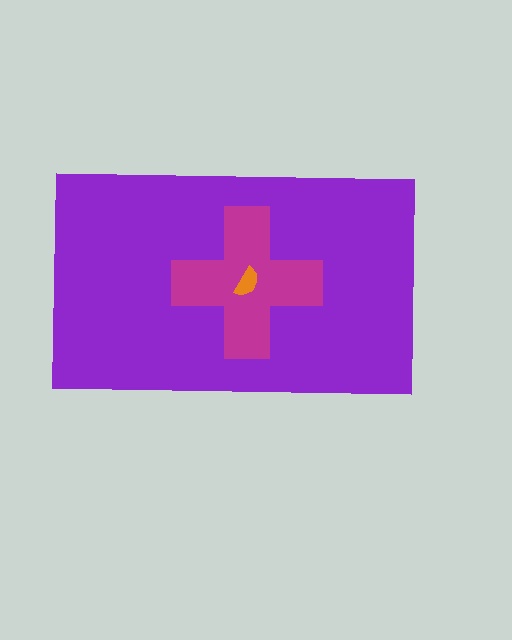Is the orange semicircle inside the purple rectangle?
Yes.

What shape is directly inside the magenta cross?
The orange semicircle.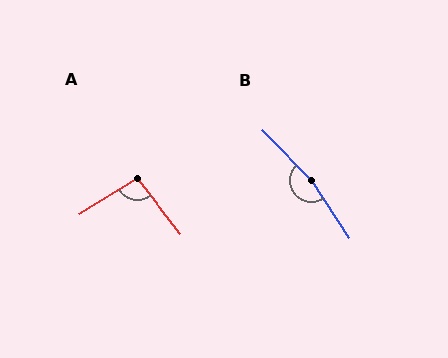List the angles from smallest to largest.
A (96°), B (169°).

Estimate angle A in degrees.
Approximately 96 degrees.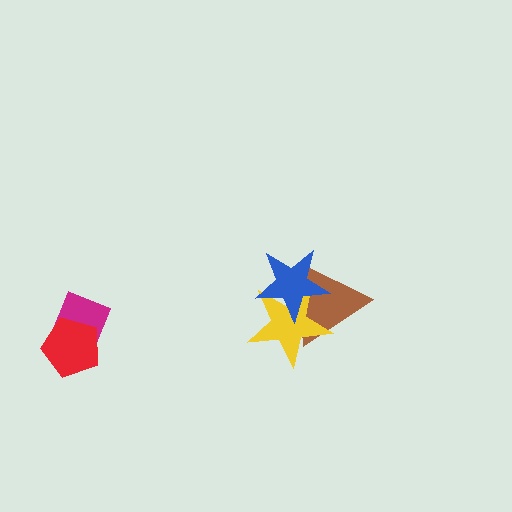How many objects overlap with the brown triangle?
2 objects overlap with the brown triangle.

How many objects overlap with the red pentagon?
1 object overlaps with the red pentagon.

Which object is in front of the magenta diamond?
The red pentagon is in front of the magenta diamond.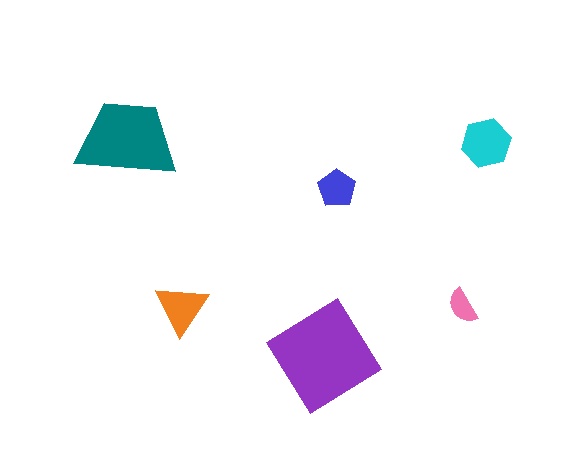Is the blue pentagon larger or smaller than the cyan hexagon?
Smaller.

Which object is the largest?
The purple diamond.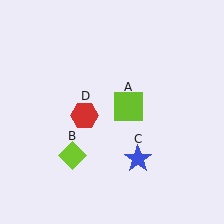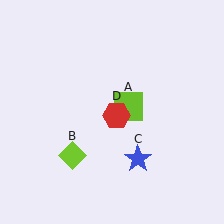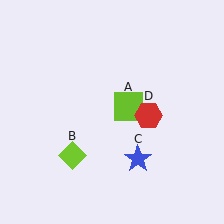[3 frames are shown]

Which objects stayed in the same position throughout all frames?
Lime square (object A) and lime diamond (object B) and blue star (object C) remained stationary.